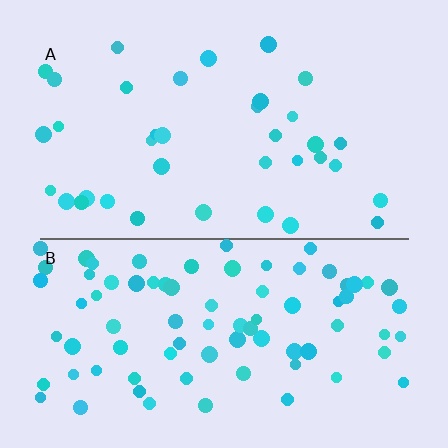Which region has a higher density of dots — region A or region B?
B (the bottom).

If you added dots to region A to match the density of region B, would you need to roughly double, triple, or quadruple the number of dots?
Approximately double.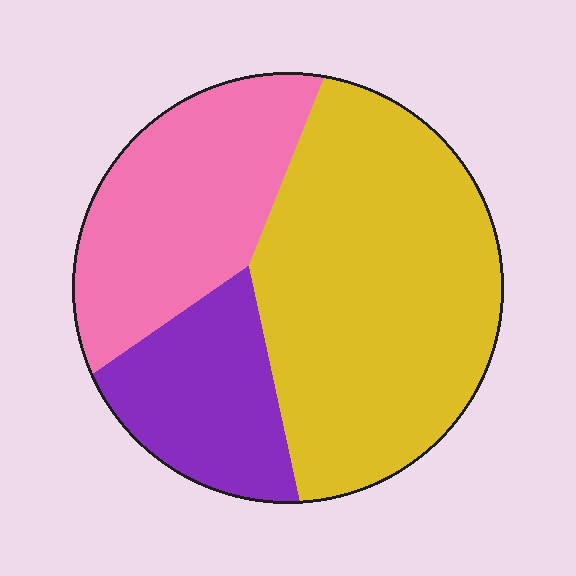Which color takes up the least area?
Purple, at roughly 20%.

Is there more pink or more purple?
Pink.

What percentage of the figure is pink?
Pink takes up about one quarter (1/4) of the figure.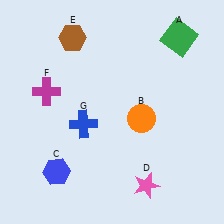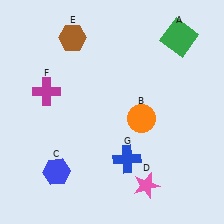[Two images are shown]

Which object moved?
The blue cross (G) moved right.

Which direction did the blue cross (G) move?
The blue cross (G) moved right.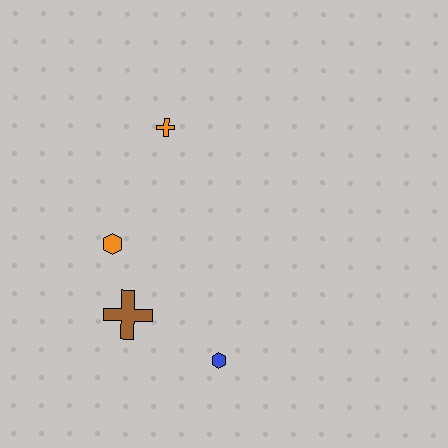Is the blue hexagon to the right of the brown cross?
Yes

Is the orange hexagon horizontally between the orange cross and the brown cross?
No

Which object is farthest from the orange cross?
The blue hexagon is farthest from the orange cross.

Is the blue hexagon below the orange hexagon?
Yes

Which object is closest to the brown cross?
The orange hexagon is closest to the brown cross.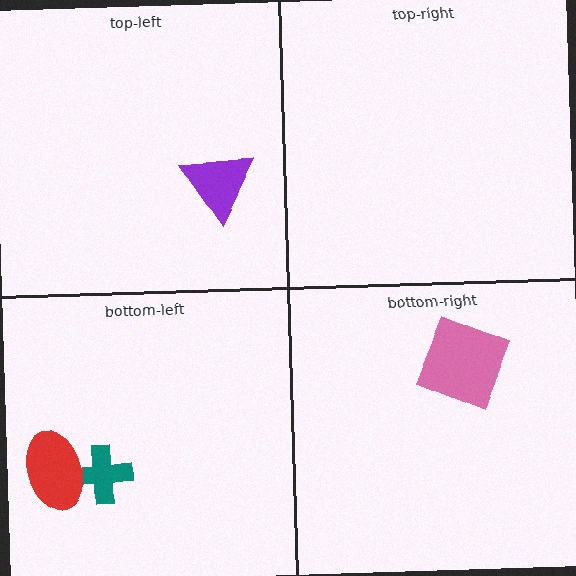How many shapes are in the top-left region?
1.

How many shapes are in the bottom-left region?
2.